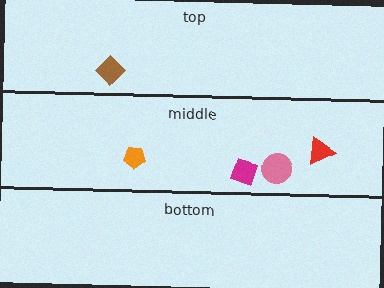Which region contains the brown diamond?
The top region.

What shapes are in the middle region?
The red triangle, the pink circle, the orange pentagon, the magenta square.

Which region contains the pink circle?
The middle region.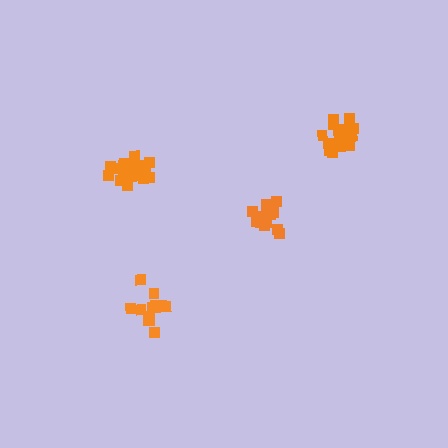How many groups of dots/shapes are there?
There are 4 groups.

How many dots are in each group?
Group 1: 18 dots, Group 2: 19 dots, Group 3: 14 dots, Group 4: 17 dots (68 total).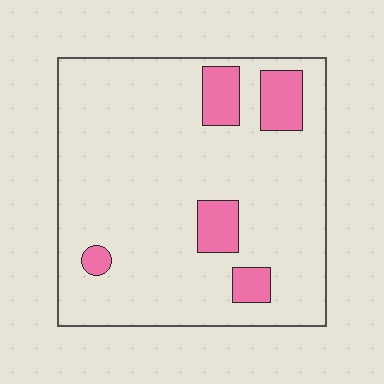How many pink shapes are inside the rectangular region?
5.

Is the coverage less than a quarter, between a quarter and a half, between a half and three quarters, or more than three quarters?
Less than a quarter.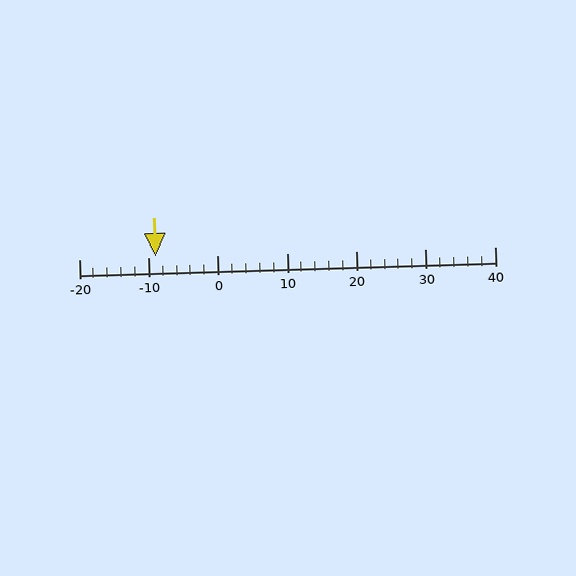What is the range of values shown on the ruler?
The ruler shows values from -20 to 40.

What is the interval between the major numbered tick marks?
The major tick marks are spaced 10 units apart.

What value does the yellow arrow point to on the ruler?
The yellow arrow points to approximately -9.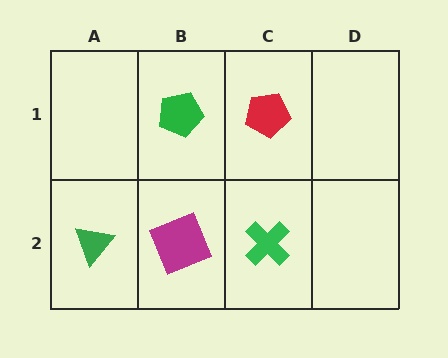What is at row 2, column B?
A magenta square.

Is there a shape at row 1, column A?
No, that cell is empty.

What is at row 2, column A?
A green triangle.